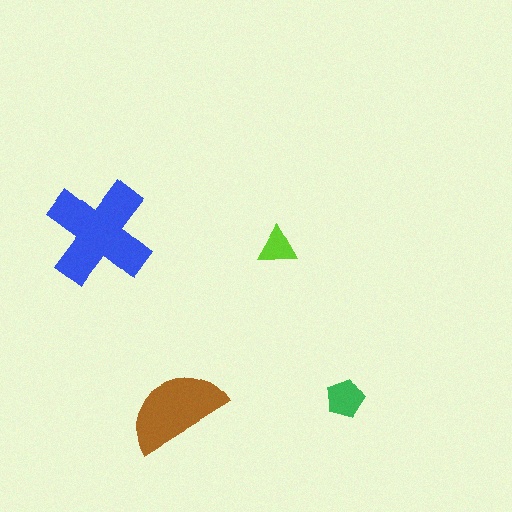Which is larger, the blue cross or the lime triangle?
The blue cross.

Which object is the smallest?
The lime triangle.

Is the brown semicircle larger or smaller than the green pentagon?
Larger.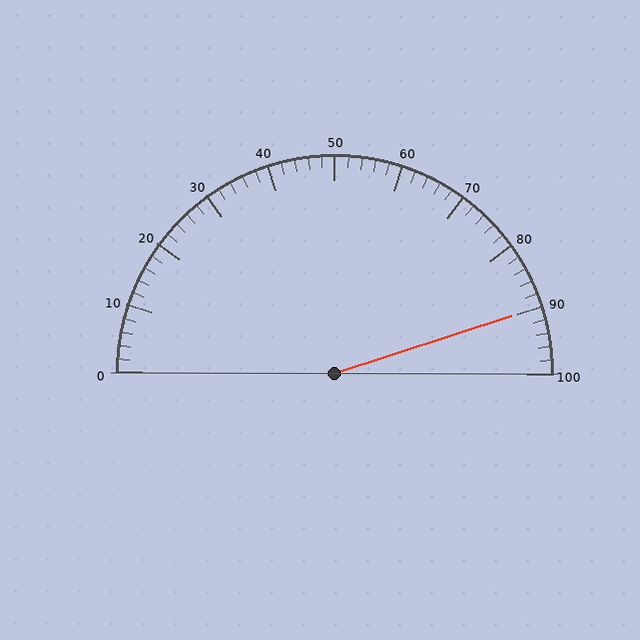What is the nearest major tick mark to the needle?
The nearest major tick mark is 90.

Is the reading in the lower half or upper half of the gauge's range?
The reading is in the upper half of the range (0 to 100).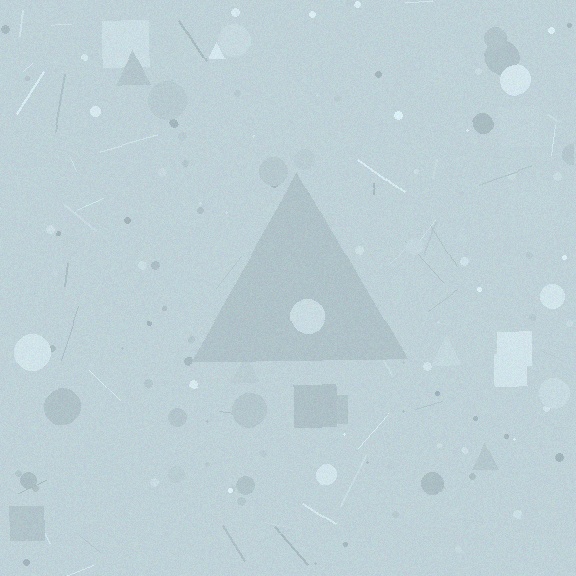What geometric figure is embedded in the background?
A triangle is embedded in the background.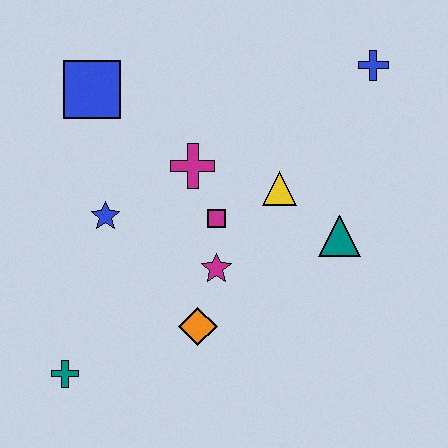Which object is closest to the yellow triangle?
The magenta square is closest to the yellow triangle.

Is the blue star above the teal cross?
Yes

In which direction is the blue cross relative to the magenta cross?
The blue cross is to the right of the magenta cross.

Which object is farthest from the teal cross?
The blue cross is farthest from the teal cross.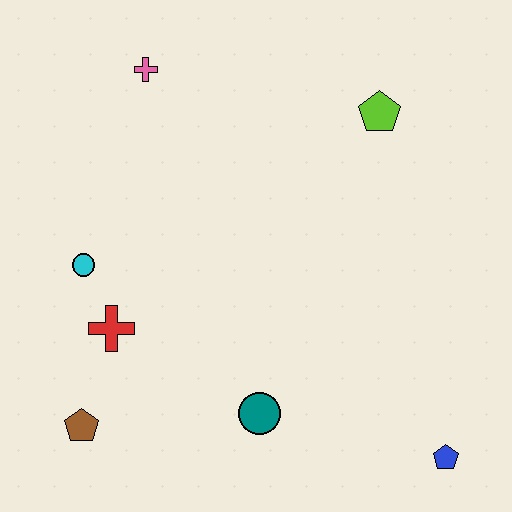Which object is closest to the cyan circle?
The red cross is closest to the cyan circle.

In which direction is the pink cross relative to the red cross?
The pink cross is above the red cross.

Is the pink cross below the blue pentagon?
No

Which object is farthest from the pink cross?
The blue pentagon is farthest from the pink cross.